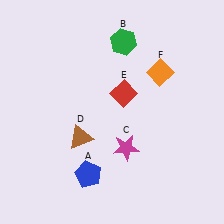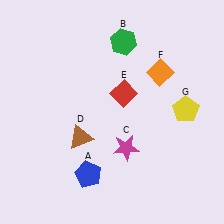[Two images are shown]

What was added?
A yellow pentagon (G) was added in Image 2.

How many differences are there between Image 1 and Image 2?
There is 1 difference between the two images.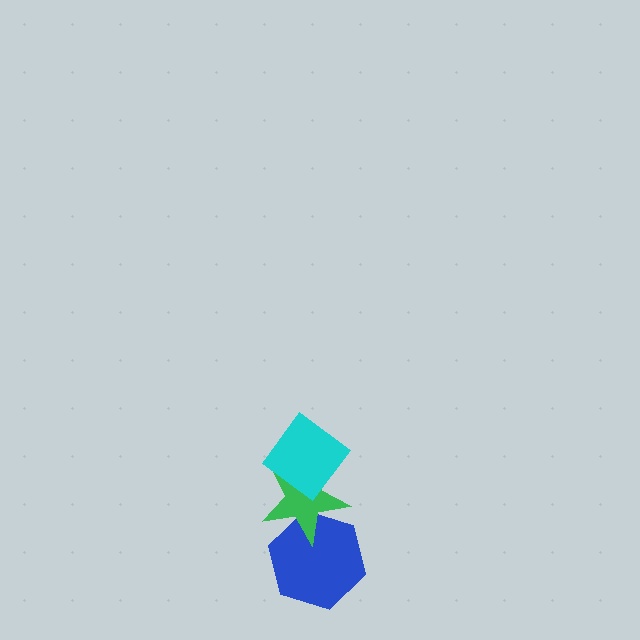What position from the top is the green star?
The green star is 2nd from the top.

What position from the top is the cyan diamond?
The cyan diamond is 1st from the top.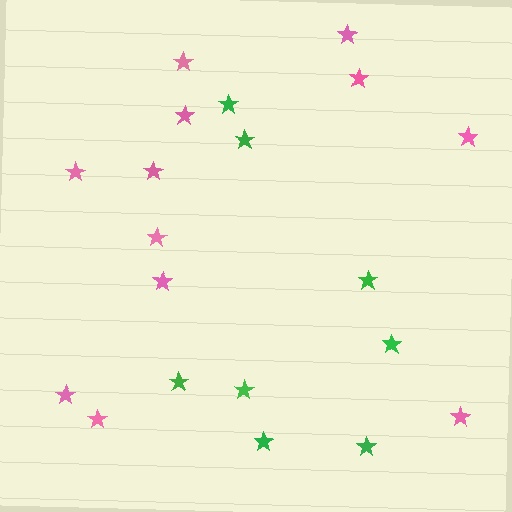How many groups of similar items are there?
There are 2 groups: one group of pink stars (12) and one group of green stars (8).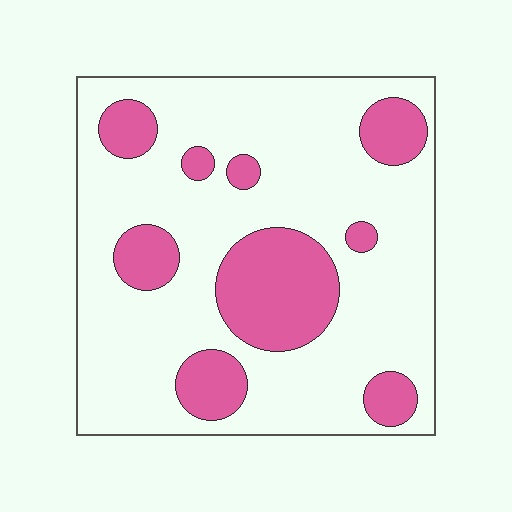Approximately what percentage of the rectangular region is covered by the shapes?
Approximately 25%.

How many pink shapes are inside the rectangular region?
9.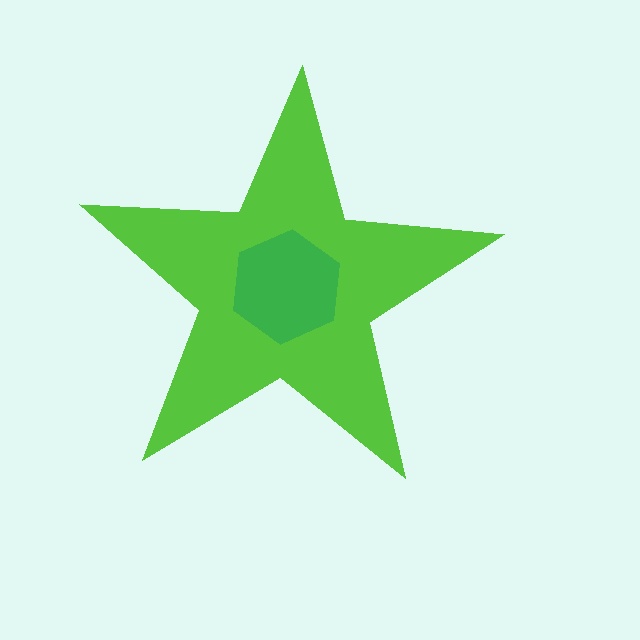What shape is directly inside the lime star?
The green hexagon.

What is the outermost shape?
The lime star.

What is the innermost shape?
The green hexagon.